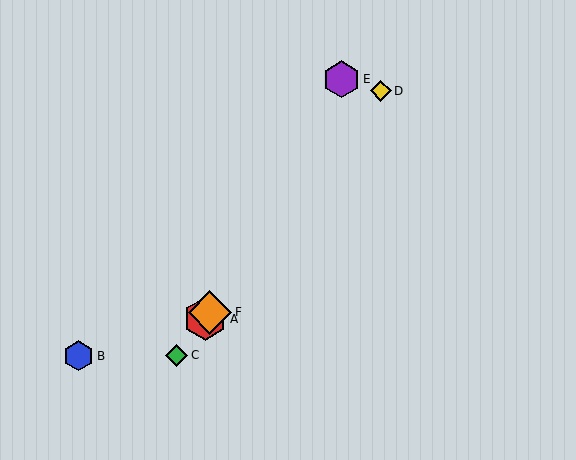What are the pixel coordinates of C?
Object C is at (177, 355).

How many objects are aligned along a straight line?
4 objects (A, C, D, F) are aligned along a straight line.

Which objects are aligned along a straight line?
Objects A, C, D, F are aligned along a straight line.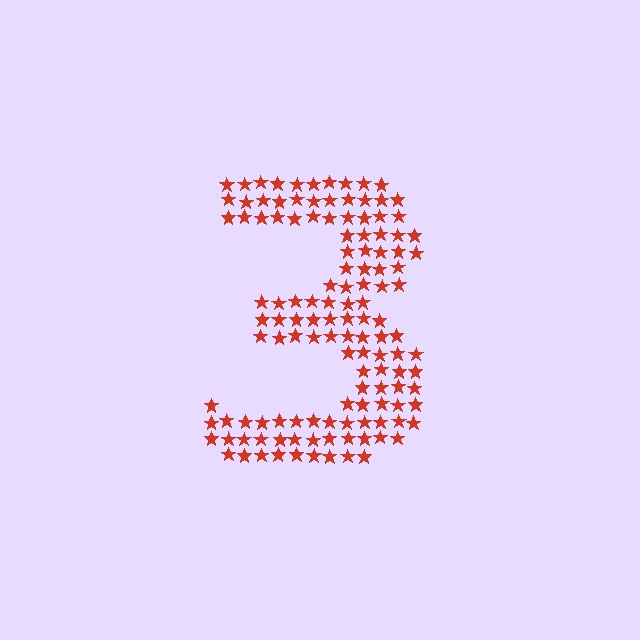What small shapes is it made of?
It is made of small stars.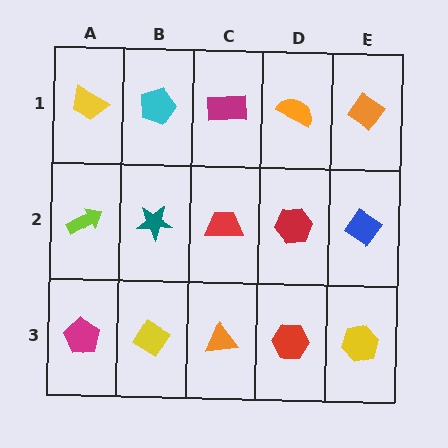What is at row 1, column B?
A cyan pentagon.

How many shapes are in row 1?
5 shapes.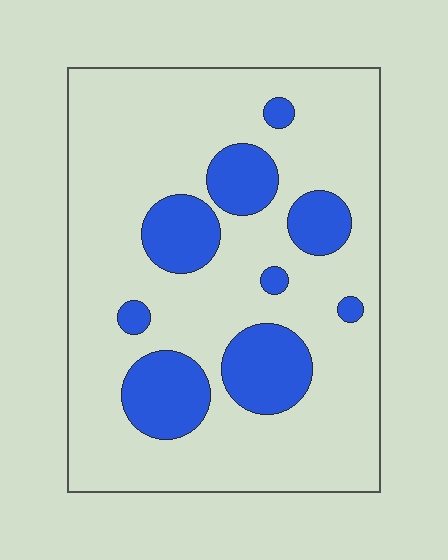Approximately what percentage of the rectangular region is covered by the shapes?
Approximately 20%.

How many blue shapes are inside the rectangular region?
9.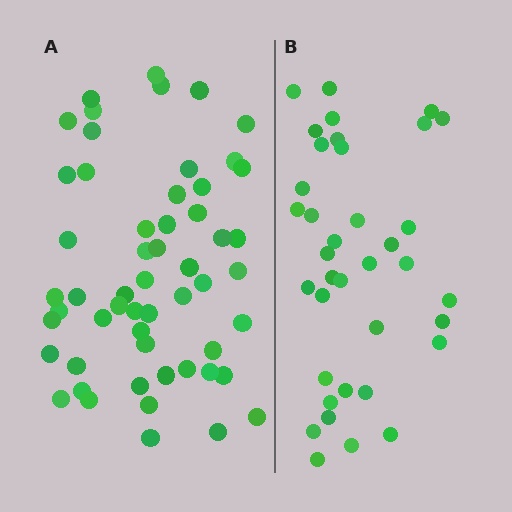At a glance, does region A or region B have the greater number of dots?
Region A (the left region) has more dots.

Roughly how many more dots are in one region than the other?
Region A has approximately 20 more dots than region B.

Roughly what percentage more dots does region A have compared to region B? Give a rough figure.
About 50% more.